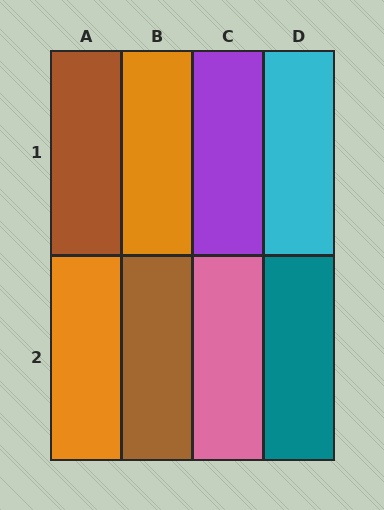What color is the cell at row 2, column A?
Orange.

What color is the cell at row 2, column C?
Pink.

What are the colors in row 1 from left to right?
Brown, orange, purple, cyan.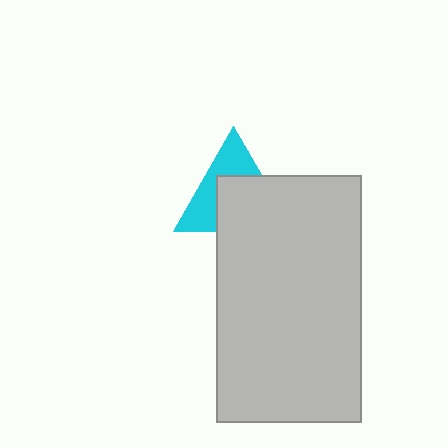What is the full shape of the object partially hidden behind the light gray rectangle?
The partially hidden object is a cyan triangle.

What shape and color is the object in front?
The object in front is a light gray rectangle.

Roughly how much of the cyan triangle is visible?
About half of it is visible (roughly 45%).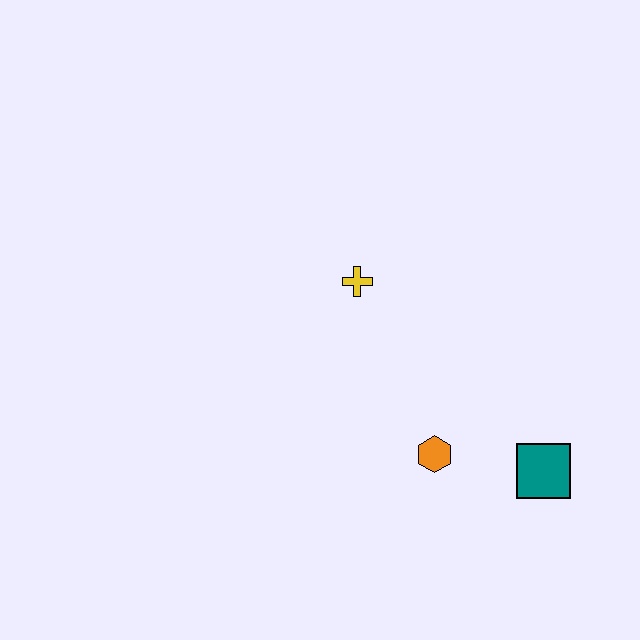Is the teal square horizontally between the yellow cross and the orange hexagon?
No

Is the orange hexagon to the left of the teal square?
Yes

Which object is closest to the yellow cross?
The orange hexagon is closest to the yellow cross.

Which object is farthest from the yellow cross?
The teal square is farthest from the yellow cross.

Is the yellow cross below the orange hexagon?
No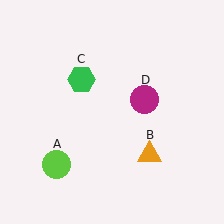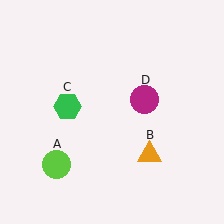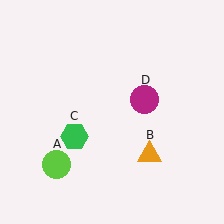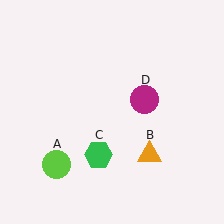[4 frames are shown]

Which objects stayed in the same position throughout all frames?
Lime circle (object A) and orange triangle (object B) and magenta circle (object D) remained stationary.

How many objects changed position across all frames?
1 object changed position: green hexagon (object C).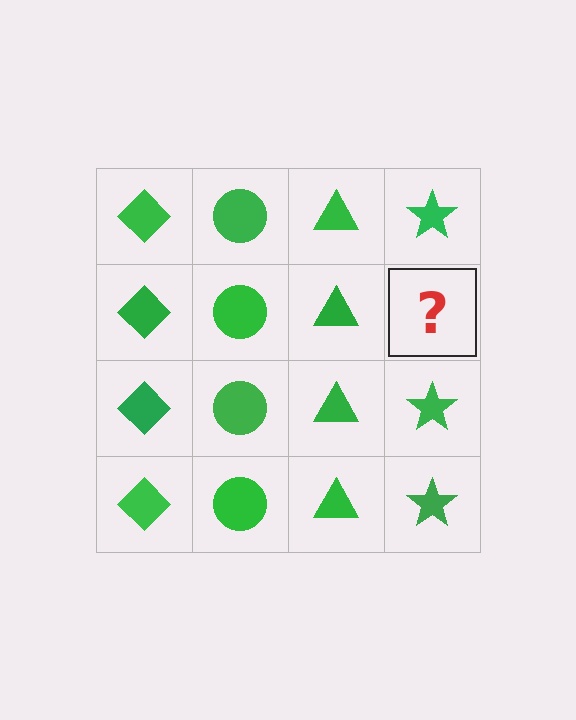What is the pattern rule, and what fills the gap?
The rule is that each column has a consistent shape. The gap should be filled with a green star.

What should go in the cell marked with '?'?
The missing cell should contain a green star.